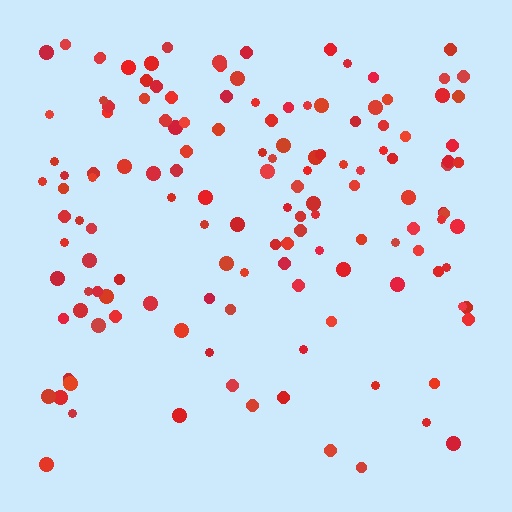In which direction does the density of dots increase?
From bottom to top, with the top side densest.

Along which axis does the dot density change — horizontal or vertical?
Vertical.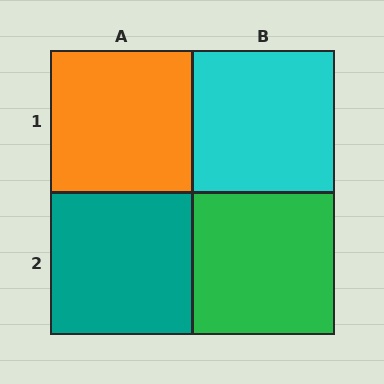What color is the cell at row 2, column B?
Green.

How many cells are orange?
1 cell is orange.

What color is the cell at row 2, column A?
Teal.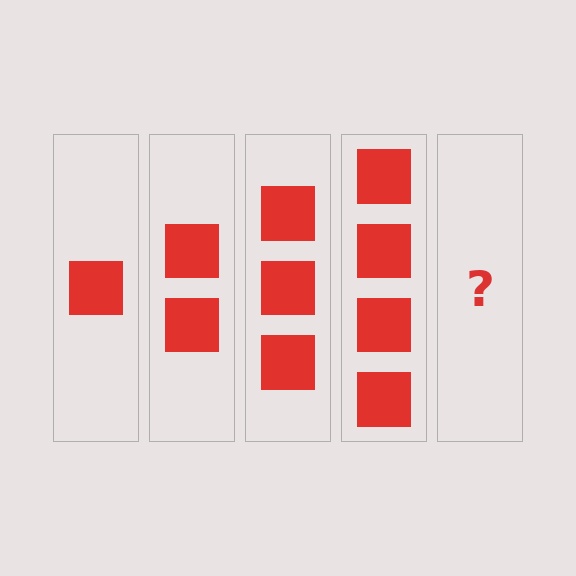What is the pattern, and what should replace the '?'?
The pattern is that each step adds one more square. The '?' should be 5 squares.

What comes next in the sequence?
The next element should be 5 squares.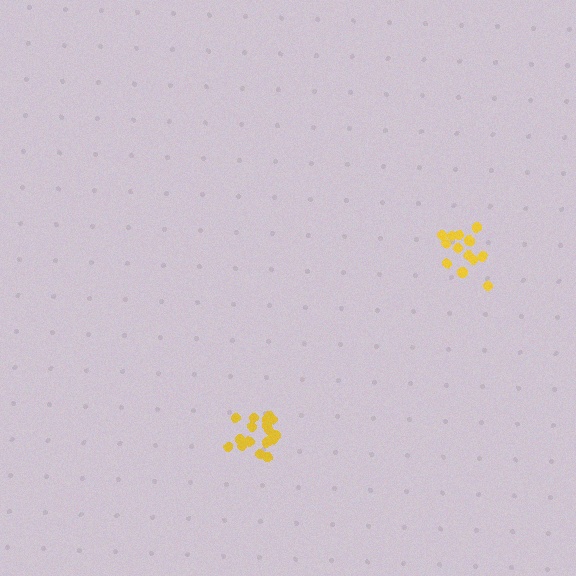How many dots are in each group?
Group 1: 14 dots, Group 2: 17 dots (31 total).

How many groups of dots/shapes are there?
There are 2 groups.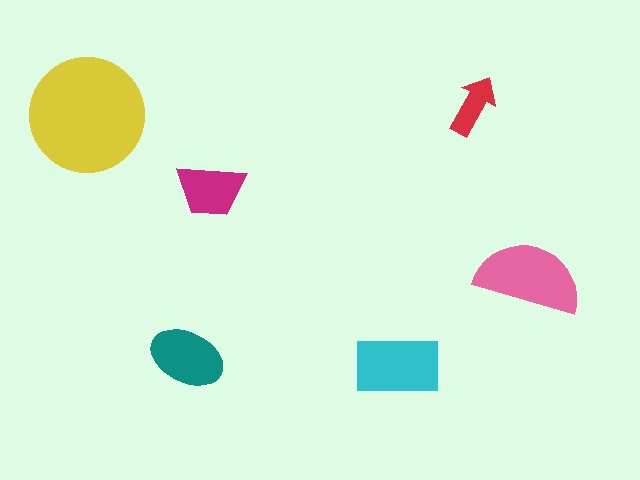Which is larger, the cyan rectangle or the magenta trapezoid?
The cyan rectangle.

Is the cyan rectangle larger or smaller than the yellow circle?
Smaller.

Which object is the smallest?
The red arrow.